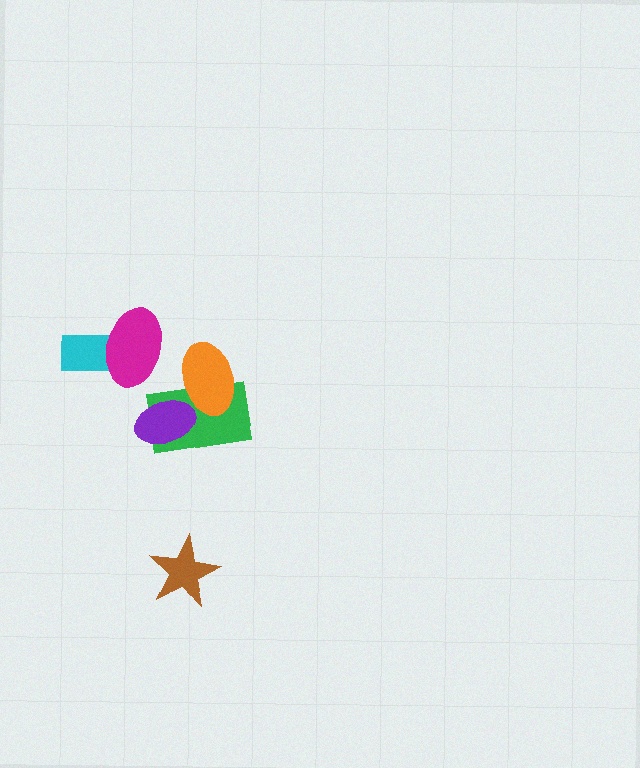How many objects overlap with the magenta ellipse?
1 object overlaps with the magenta ellipse.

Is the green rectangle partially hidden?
Yes, it is partially covered by another shape.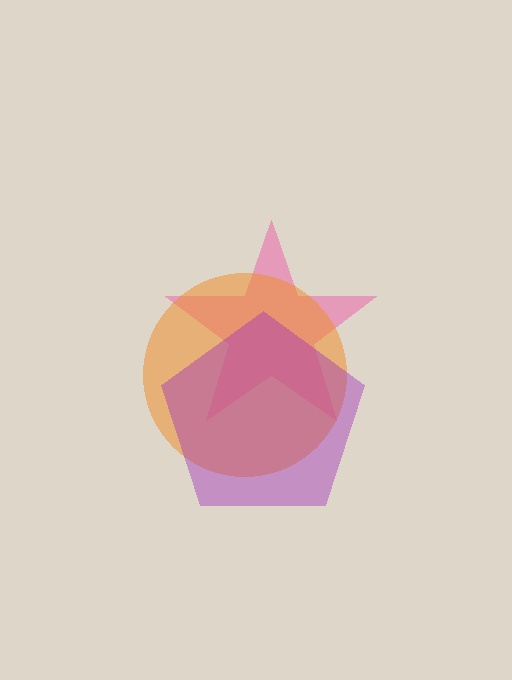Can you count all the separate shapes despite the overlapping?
Yes, there are 3 separate shapes.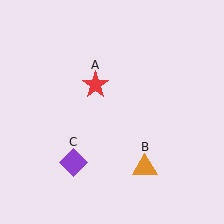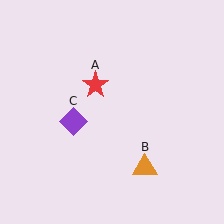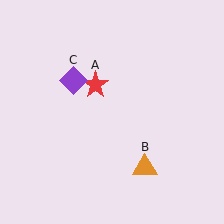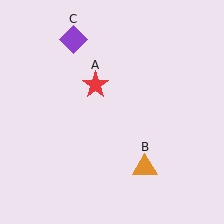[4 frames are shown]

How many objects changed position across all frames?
1 object changed position: purple diamond (object C).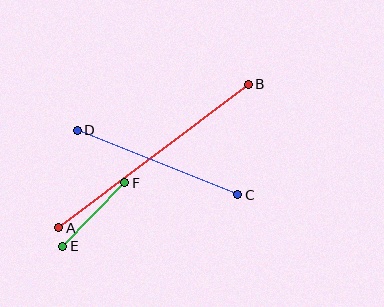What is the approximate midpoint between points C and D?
The midpoint is at approximately (157, 162) pixels.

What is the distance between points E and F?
The distance is approximately 88 pixels.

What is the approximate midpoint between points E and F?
The midpoint is at approximately (94, 215) pixels.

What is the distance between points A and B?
The distance is approximately 238 pixels.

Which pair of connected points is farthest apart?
Points A and B are farthest apart.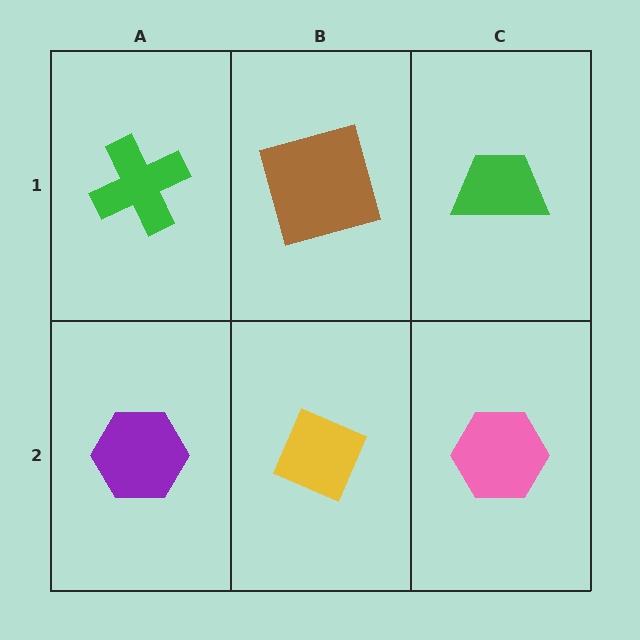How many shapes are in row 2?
3 shapes.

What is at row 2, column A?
A purple hexagon.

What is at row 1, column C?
A green trapezoid.